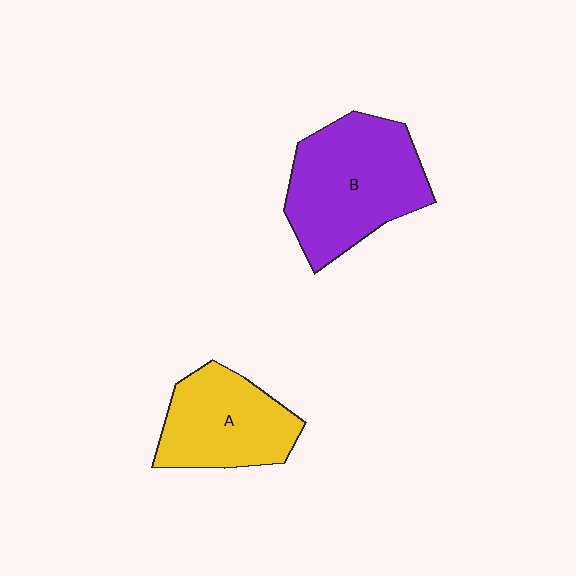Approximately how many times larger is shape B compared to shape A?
Approximately 1.4 times.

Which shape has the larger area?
Shape B (purple).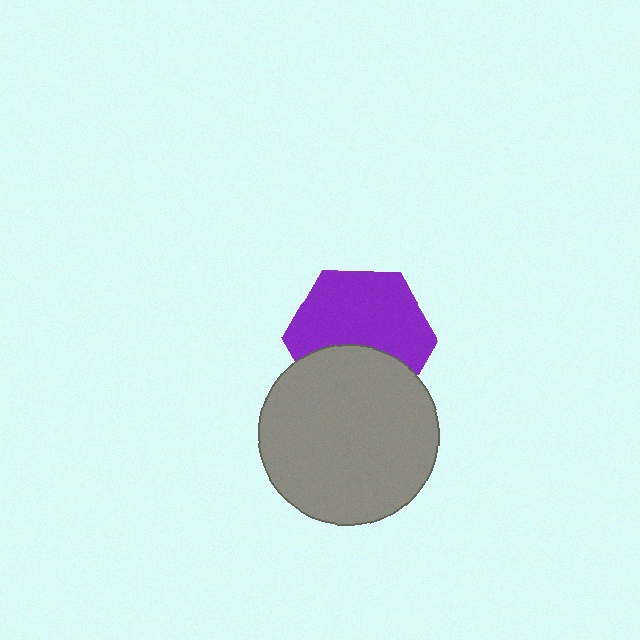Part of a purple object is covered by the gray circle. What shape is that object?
It is a hexagon.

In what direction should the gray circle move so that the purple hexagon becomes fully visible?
The gray circle should move down. That is the shortest direction to clear the overlap and leave the purple hexagon fully visible.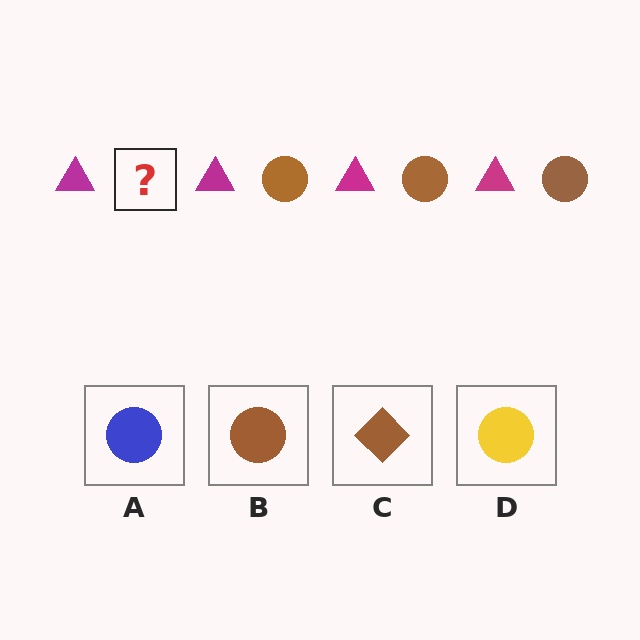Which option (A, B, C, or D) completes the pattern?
B.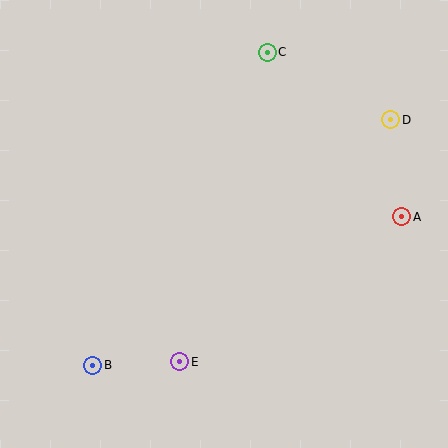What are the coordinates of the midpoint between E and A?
The midpoint between E and A is at (291, 289).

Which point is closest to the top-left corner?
Point C is closest to the top-left corner.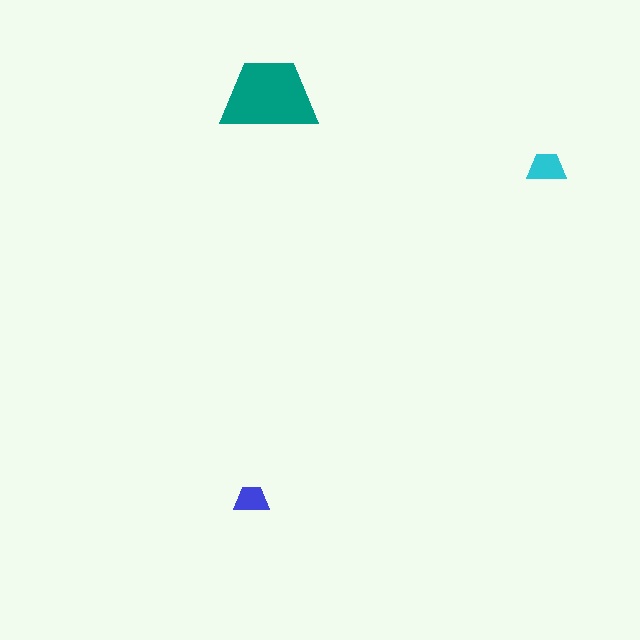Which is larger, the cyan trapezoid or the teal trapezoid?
The teal one.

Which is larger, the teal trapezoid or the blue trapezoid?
The teal one.